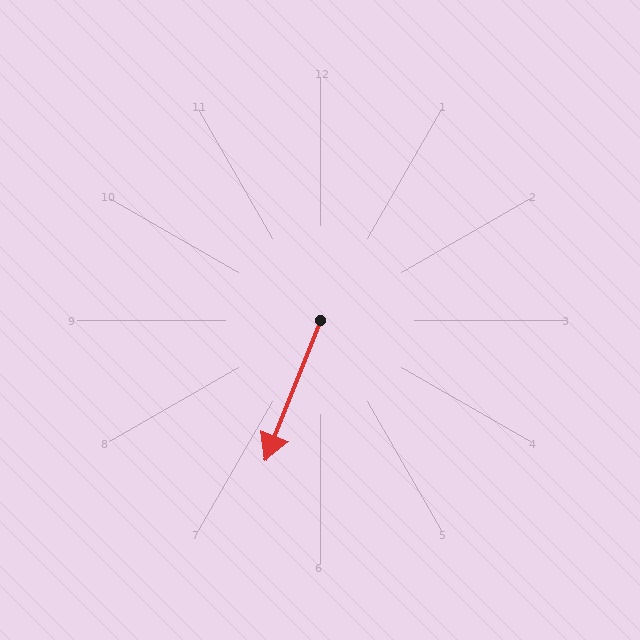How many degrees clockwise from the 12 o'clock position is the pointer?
Approximately 201 degrees.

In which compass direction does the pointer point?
South.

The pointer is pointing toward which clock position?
Roughly 7 o'clock.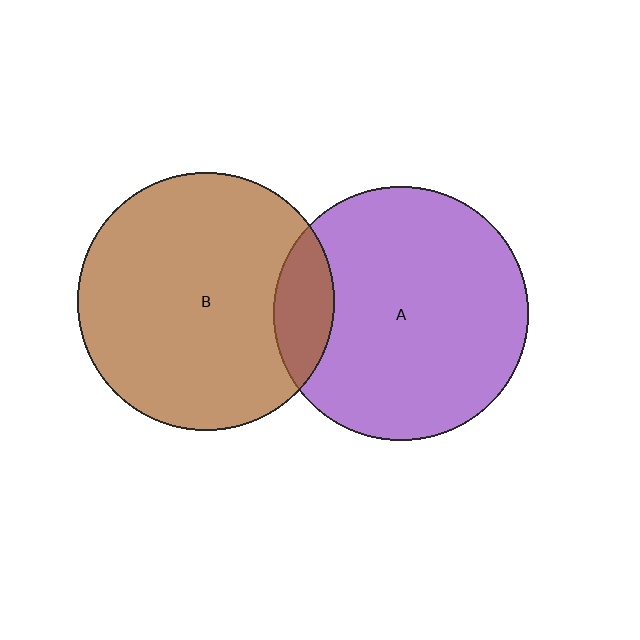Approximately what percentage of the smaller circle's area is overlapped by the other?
Approximately 15%.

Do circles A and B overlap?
Yes.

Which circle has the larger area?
Circle B (brown).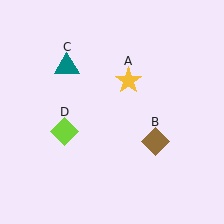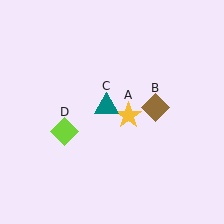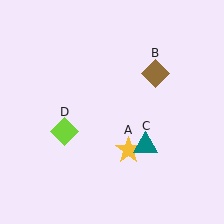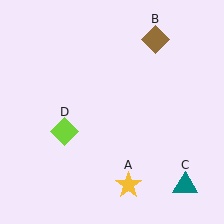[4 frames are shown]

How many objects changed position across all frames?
3 objects changed position: yellow star (object A), brown diamond (object B), teal triangle (object C).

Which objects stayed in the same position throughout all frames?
Lime diamond (object D) remained stationary.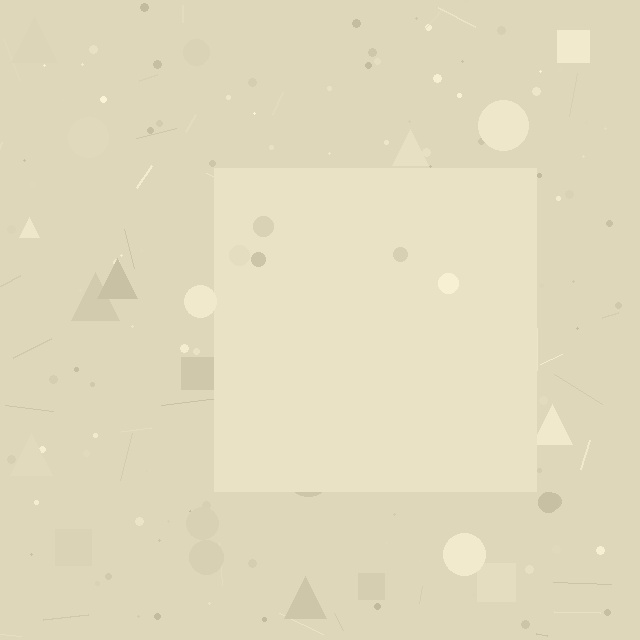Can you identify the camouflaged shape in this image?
The camouflaged shape is a square.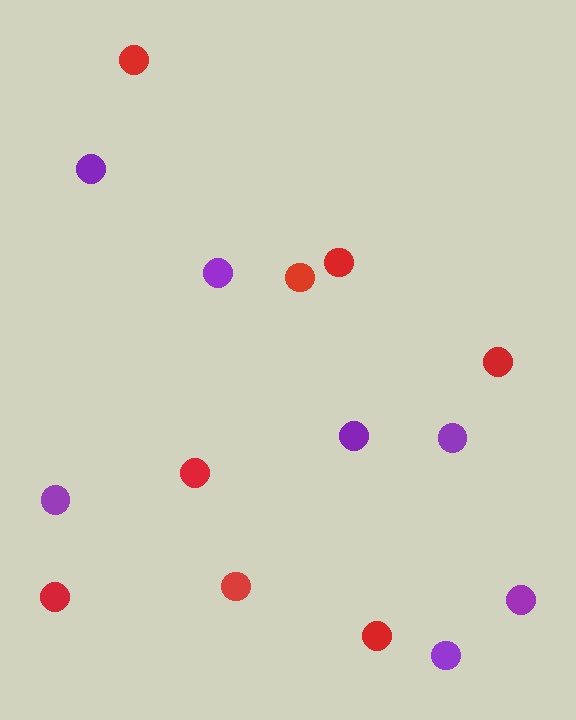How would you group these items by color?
There are 2 groups: one group of red circles (8) and one group of purple circles (7).